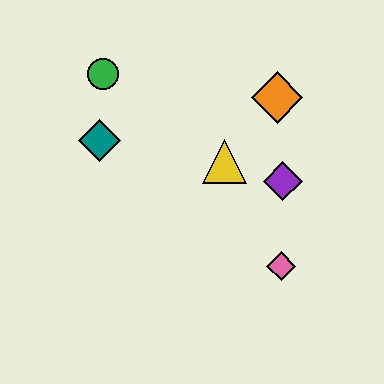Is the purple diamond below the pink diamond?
No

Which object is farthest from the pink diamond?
The green circle is farthest from the pink diamond.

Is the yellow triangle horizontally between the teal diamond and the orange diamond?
Yes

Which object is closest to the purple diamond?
The yellow triangle is closest to the purple diamond.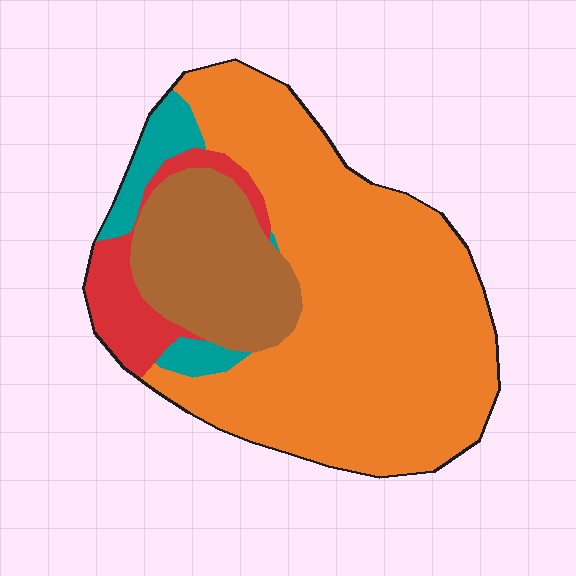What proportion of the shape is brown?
Brown takes up about one fifth (1/5) of the shape.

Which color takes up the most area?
Orange, at roughly 65%.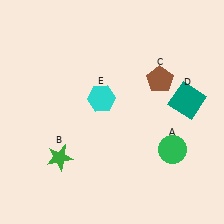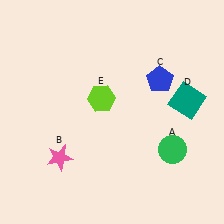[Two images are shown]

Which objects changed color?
B changed from green to pink. C changed from brown to blue. E changed from cyan to lime.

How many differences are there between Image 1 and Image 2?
There are 3 differences between the two images.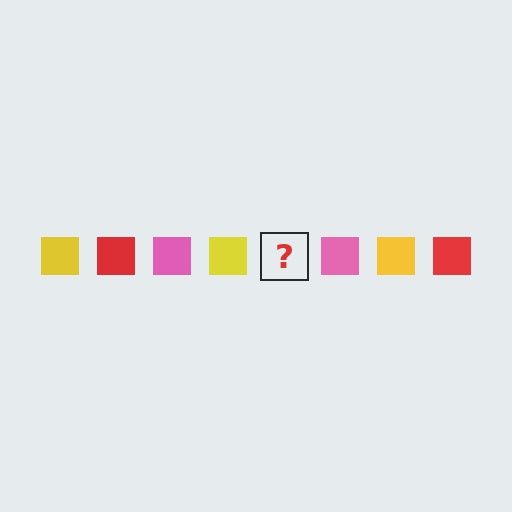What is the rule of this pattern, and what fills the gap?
The rule is that the pattern cycles through yellow, red, pink squares. The gap should be filled with a red square.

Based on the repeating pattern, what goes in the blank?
The blank should be a red square.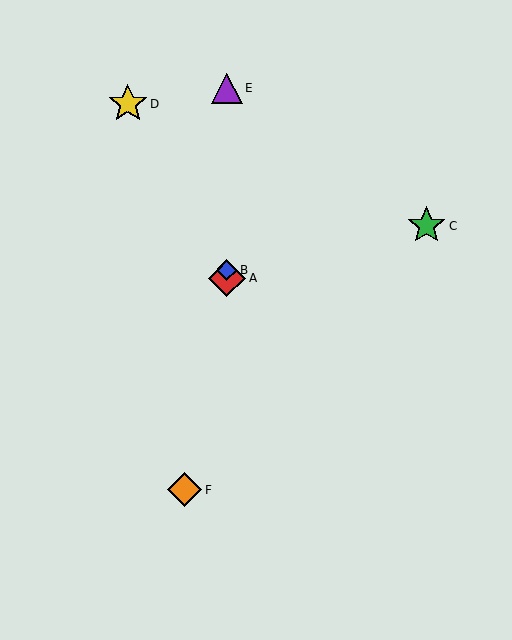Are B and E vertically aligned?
Yes, both are at x≈227.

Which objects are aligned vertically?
Objects A, B, E are aligned vertically.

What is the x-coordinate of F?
Object F is at x≈185.